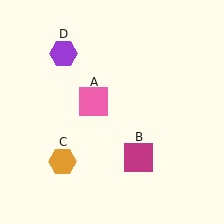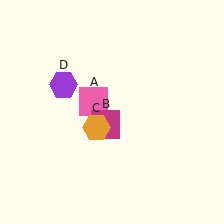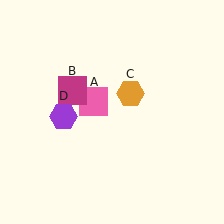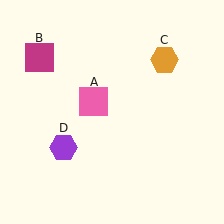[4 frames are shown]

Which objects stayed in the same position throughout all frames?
Pink square (object A) remained stationary.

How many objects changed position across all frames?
3 objects changed position: magenta square (object B), orange hexagon (object C), purple hexagon (object D).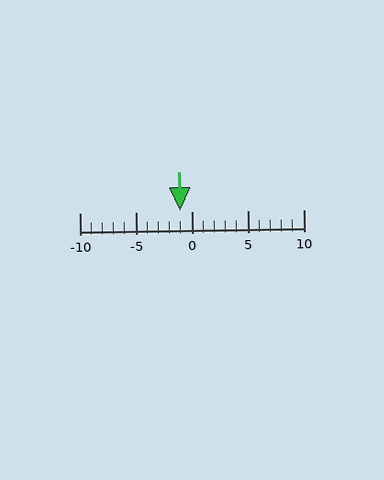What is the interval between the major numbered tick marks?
The major tick marks are spaced 5 units apart.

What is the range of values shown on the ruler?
The ruler shows values from -10 to 10.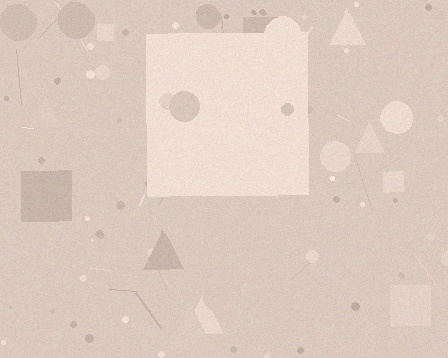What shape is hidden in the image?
A square is hidden in the image.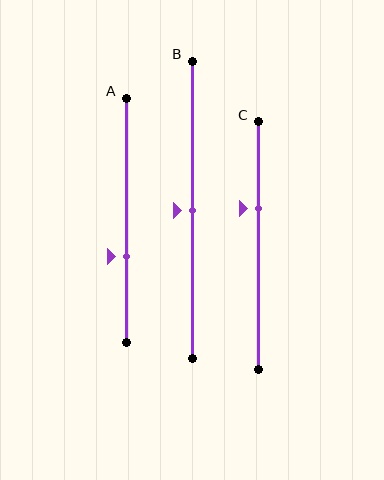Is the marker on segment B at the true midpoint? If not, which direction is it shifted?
Yes, the marker on segment B is at the true midpoint.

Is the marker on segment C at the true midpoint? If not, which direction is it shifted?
No, the marker on segment C is shifted upward by about 15% of the segment length.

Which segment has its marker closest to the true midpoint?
Segment B has its marker closest to the true midpoint.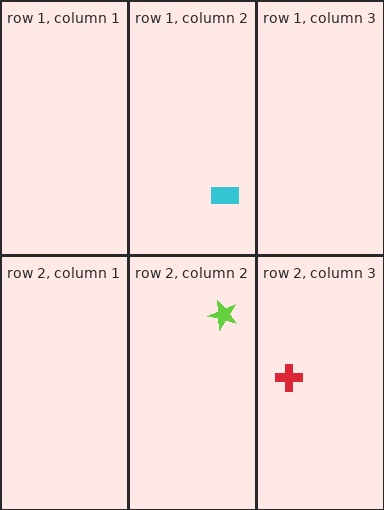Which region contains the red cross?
The row 2, column 3 region.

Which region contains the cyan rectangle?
The row 1, column 2 region.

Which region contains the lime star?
The row 2, column 2 region.